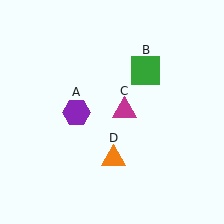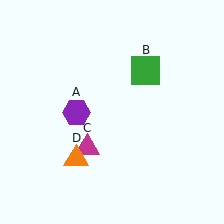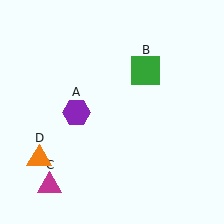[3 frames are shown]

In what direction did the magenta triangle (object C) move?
The magenta triangle (object C) moved down and to the left.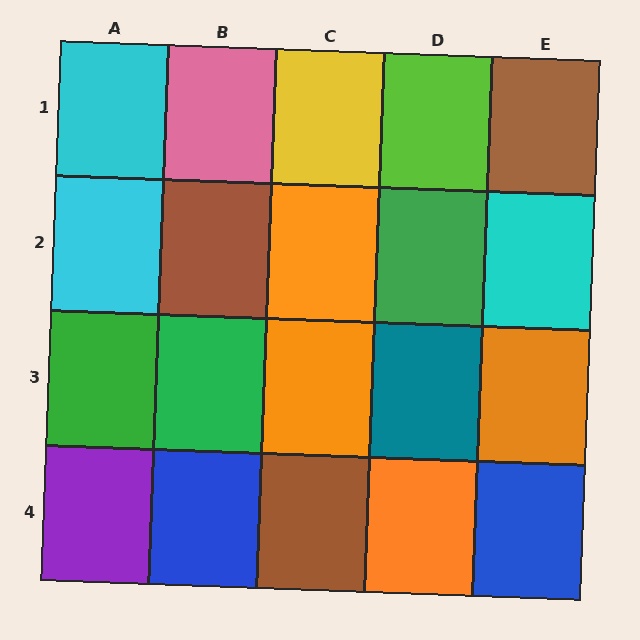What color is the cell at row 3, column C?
Orange.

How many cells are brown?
3 cells are brown.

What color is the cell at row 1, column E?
Brown.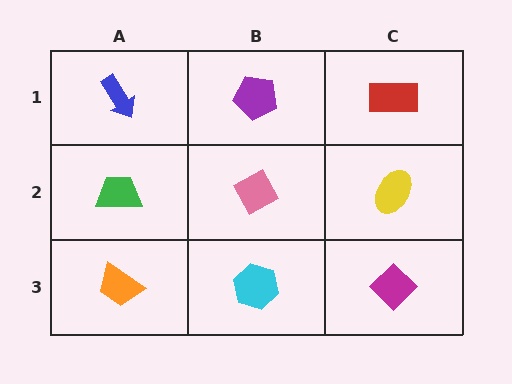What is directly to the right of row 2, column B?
A yellow ellipse.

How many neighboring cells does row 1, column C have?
2.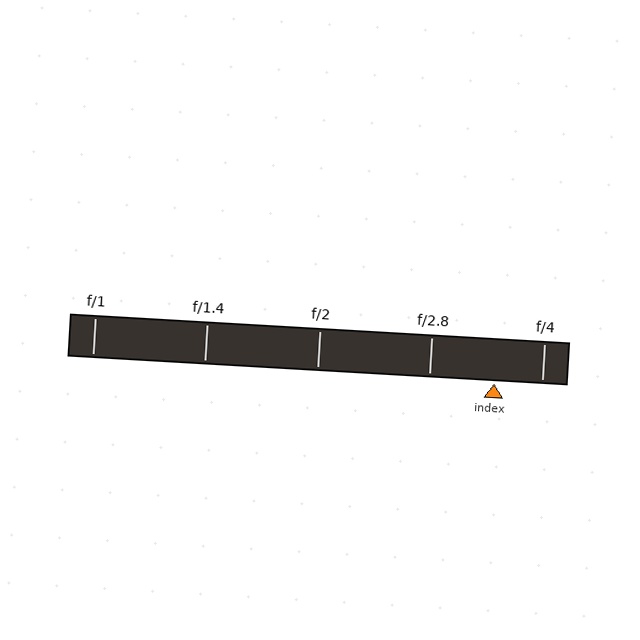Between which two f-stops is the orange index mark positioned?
The index mark is between f/2.8 and f/4.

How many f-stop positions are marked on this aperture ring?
There are 5 f-stop positions marked.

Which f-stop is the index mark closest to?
The index mark is closest to f/4.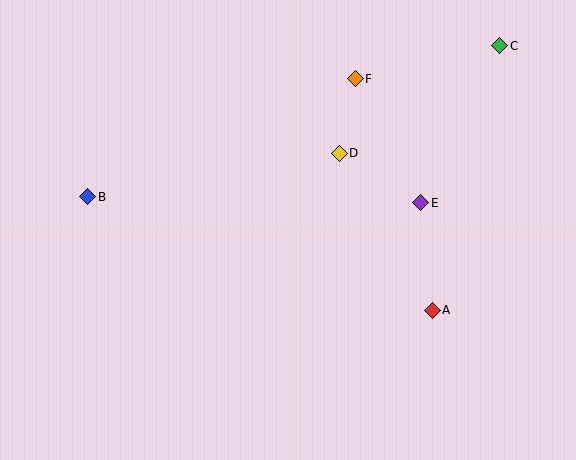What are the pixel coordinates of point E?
Point E is at (421, 203).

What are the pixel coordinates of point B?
Point B is at (88, 197).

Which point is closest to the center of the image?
Point D at (339, 153) is closest to the center.